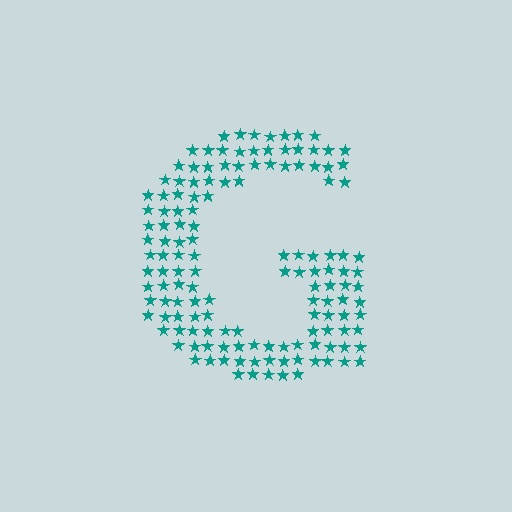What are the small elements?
The small elements are stars.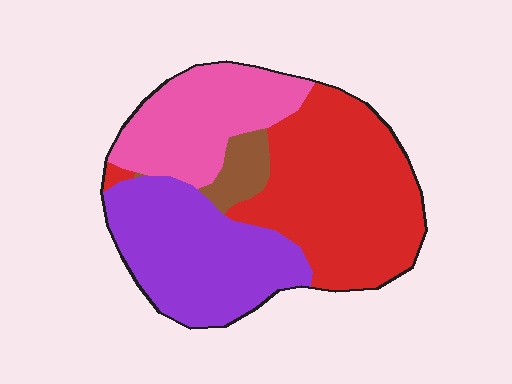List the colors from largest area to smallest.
From largest to smallest: red, purple, pink, brown.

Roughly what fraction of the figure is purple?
Purple takes up about one third (1/3) of the figure.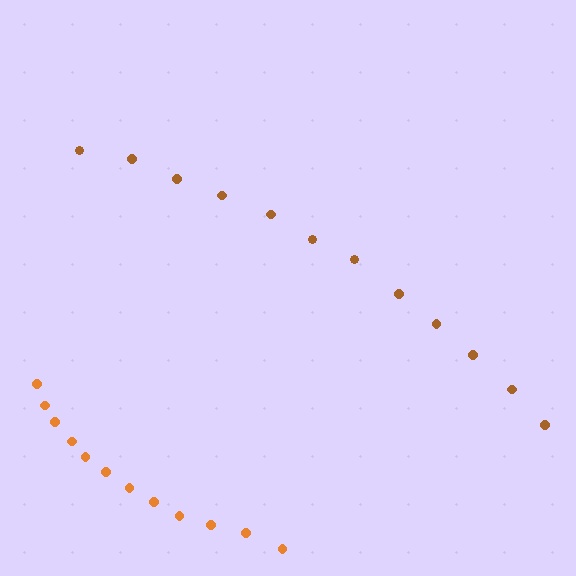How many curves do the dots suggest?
There are 2 distinct paths.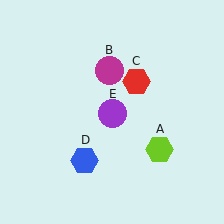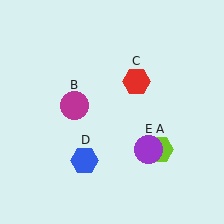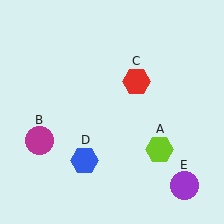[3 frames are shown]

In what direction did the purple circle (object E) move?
The purple circle (object E) moved down and to the right.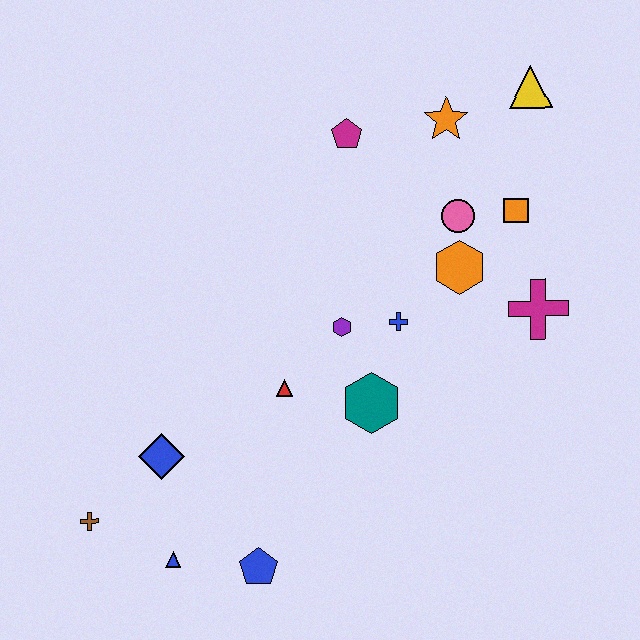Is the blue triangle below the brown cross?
Yes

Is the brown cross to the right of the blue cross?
No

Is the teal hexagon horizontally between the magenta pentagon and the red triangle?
No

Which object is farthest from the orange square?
The brown cross is farthest from the orange square.